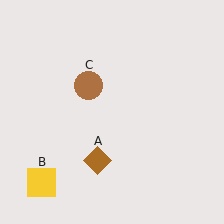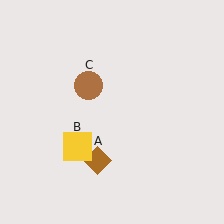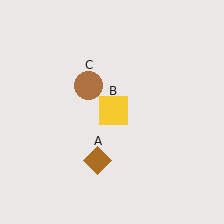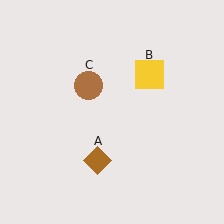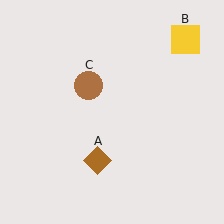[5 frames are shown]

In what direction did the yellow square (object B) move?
The yellow square (object B) moved up and to the right.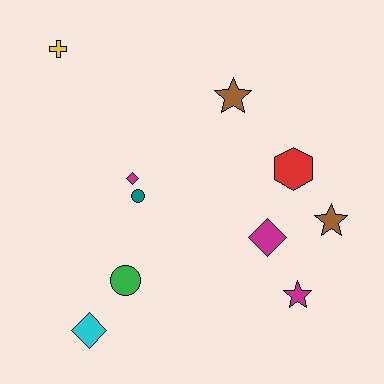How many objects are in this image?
There are 10 objects.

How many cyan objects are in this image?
There is 1 cyan object.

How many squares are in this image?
There are no squares.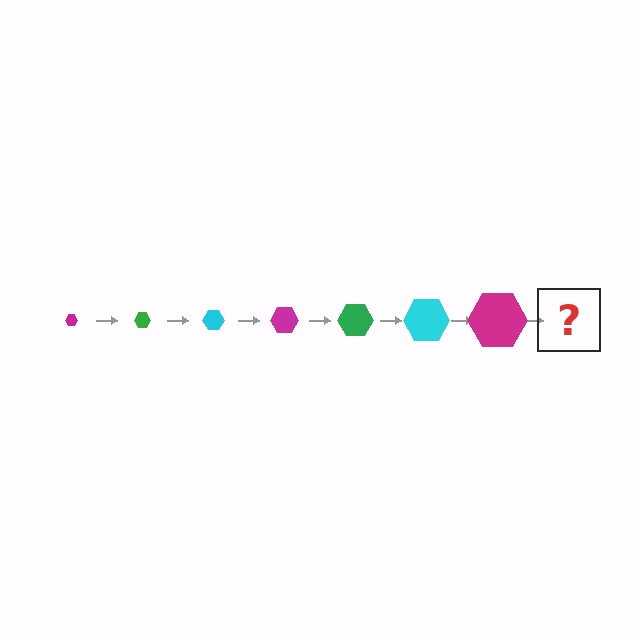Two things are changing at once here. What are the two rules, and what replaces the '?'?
The two rules are that the hexagon grows larger each step and the color cycles through magenta, green, and cyan. The '?' should be a green hexagon, larger than the previous one.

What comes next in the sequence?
The next element should be a green hexagon, larger than the previous one.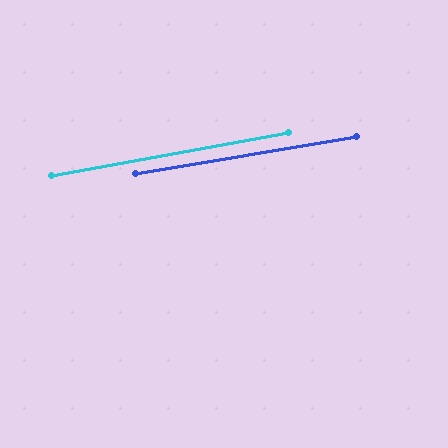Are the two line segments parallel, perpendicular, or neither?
Parallel — their directions differ by only 0.8°.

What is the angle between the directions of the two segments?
Approximately 1 degree.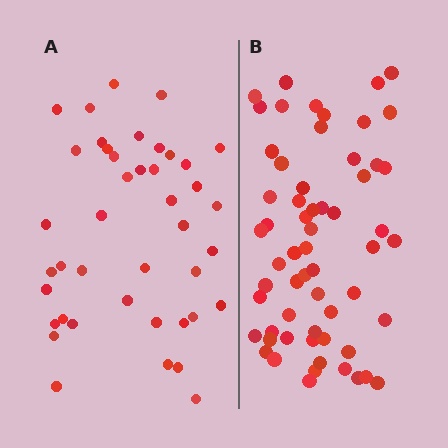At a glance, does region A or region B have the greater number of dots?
Region B (the right region) has more dots.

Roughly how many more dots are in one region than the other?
Region B has approximately 20 more dots than region A.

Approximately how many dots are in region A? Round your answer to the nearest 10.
About 40 dots. (The exact count is 42, which rounds to 40.)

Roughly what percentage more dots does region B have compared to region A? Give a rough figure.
About 45% more.